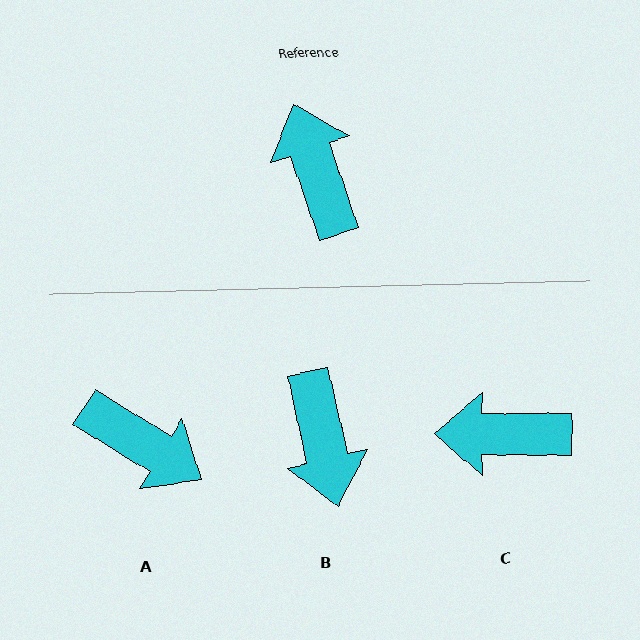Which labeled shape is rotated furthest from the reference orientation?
B, about 174 degrees away.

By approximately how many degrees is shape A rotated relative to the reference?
Approximately 141 degrees clockwise.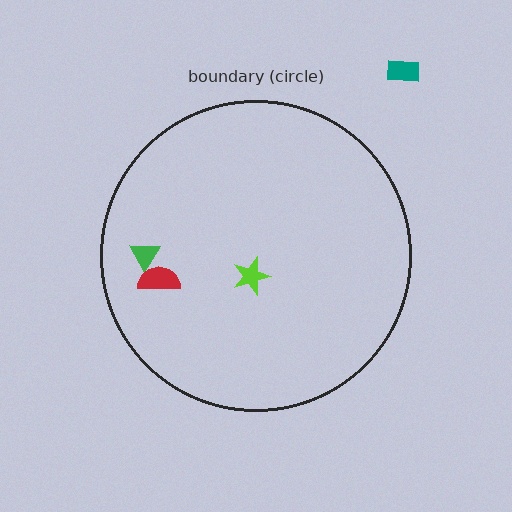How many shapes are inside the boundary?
3 inside, 1 outside.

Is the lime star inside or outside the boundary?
Inside.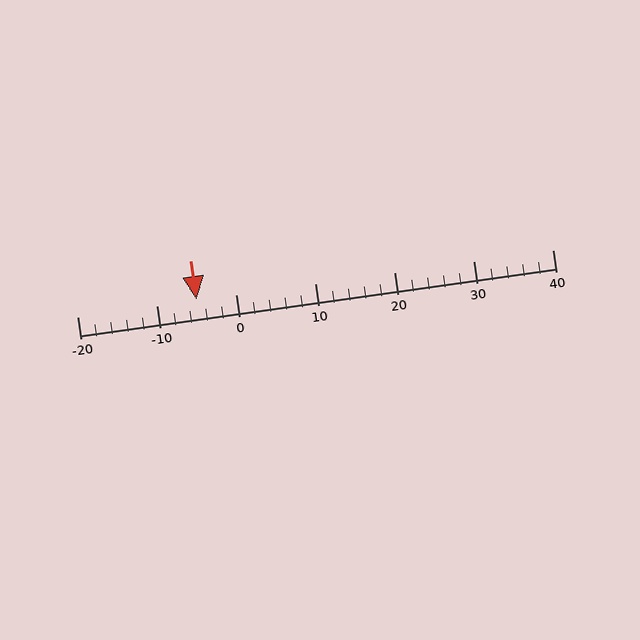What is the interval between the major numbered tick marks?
The major tick marks are spaced 10 units apart.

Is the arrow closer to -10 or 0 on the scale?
The arrow is closer to 0.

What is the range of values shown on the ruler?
The ruler shows values from -20 to 40.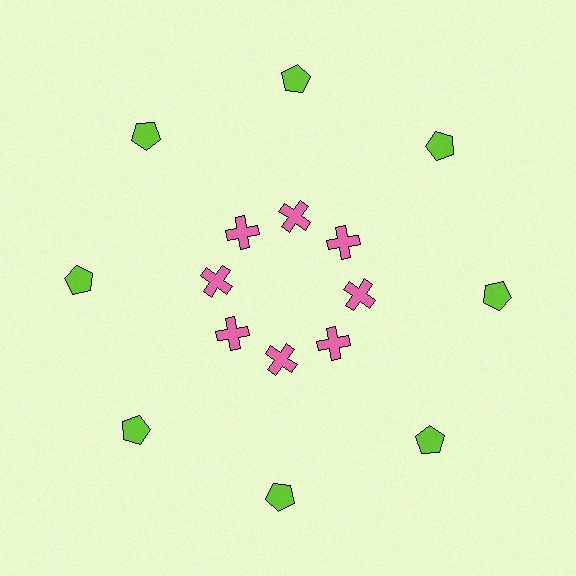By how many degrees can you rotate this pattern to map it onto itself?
The pattern maps onto itself every 45 degrees of rotation.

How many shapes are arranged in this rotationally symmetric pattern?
There are 16 shapes, arranged in 8 groups of 2.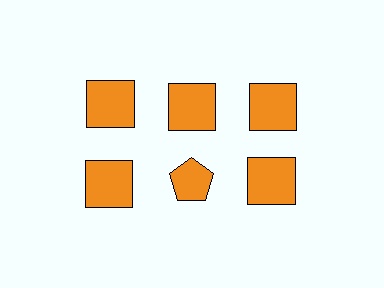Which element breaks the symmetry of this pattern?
The orange pentagon in the second row, second from left column breaks the symmetry. All other shapes are orange squares.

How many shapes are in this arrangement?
There are 6 shapes arranged in a grid pattern.